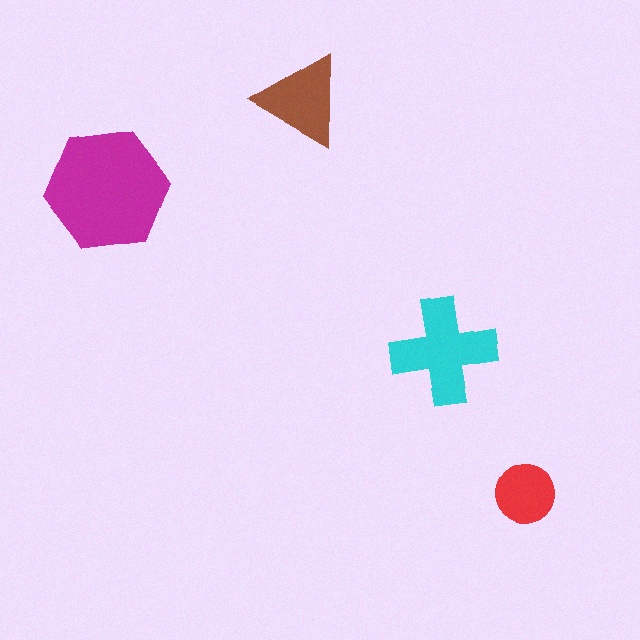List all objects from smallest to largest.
The red circle, the brown triangle, the cyan cross, the magenta hexagon.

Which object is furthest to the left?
The magenta hexagon is leftmost.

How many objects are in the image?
There are 4 objects in the image.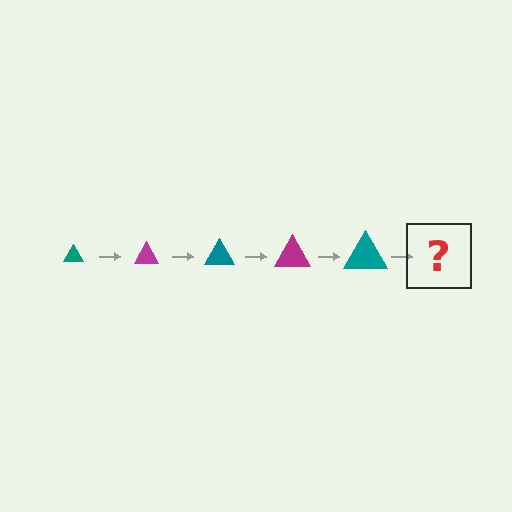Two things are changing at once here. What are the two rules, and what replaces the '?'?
The two rules are that the triangle grows larger each step and the color cycles through teal and magenta. The '?' should be a magenta triangle, larger than the previous one.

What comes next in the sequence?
The next element should be a magenta triangle, larger than the previous one.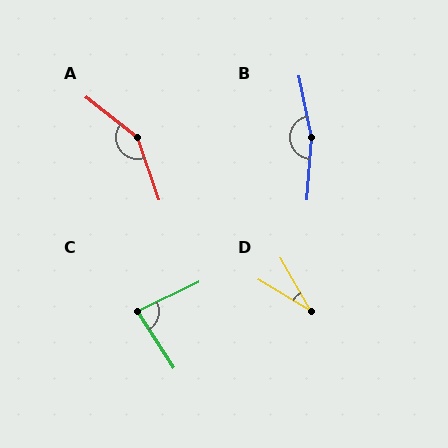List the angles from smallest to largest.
D (29°), C (83°), A (148°), B (165°).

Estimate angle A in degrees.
Approximately 148 degrees.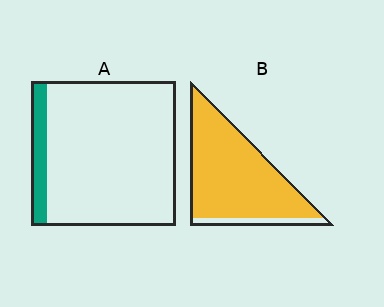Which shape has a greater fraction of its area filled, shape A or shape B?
Shape B.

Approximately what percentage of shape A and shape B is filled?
A is approximately 10% and B is approximately 90%.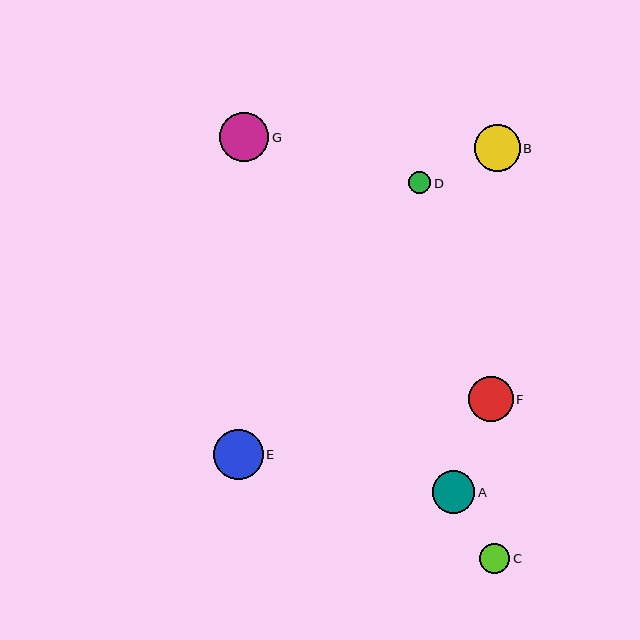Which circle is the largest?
Circle E is the largest with a size of approximately 50 pixels.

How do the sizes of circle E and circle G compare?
Circle E and circle G are approximately the same size.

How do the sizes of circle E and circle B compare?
Circle E and circle B are approximately the same size.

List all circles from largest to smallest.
From largest to smallest: E, G, B, F, A, C, D.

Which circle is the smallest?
Circle D is the smallest with a size of approximately 23 pixels.